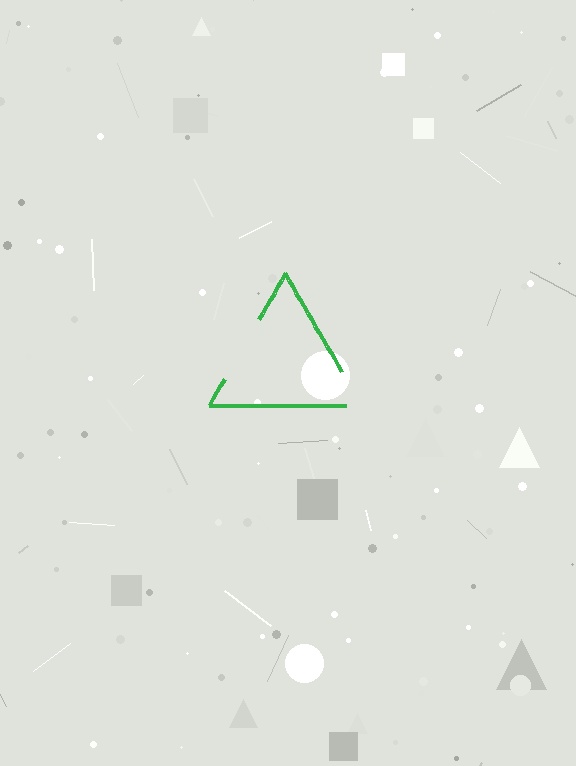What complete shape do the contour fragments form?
The contour fragments form a triangle.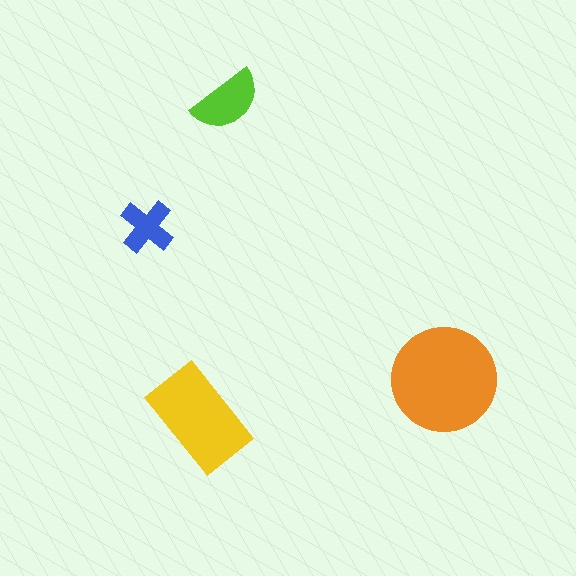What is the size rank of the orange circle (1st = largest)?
1st.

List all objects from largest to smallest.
The orange circle, the yellow rectangle, the lime semicircle, the blue cross.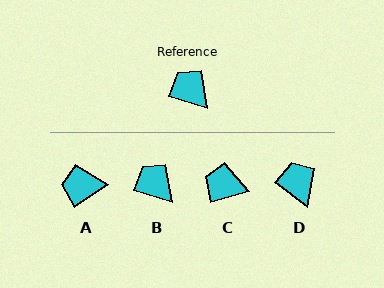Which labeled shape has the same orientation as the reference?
B.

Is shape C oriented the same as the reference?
No, it is off by about 31 degrees.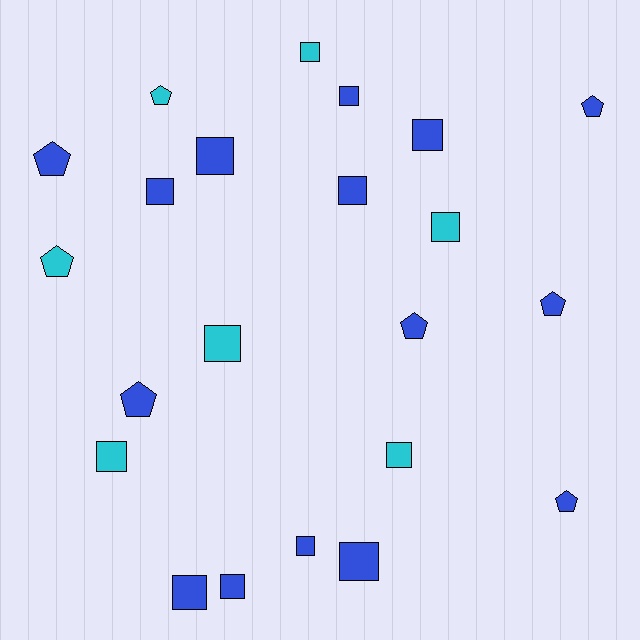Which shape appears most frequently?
Square, with 14 objects.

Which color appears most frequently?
Blue, with 15 objects.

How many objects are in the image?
There are 22 objects.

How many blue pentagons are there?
There are 6 blue pentagons.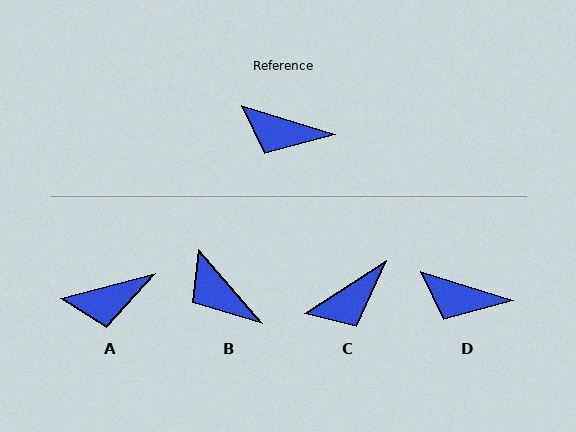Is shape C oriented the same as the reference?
No, it is off by about 50 degrees.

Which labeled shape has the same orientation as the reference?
D.